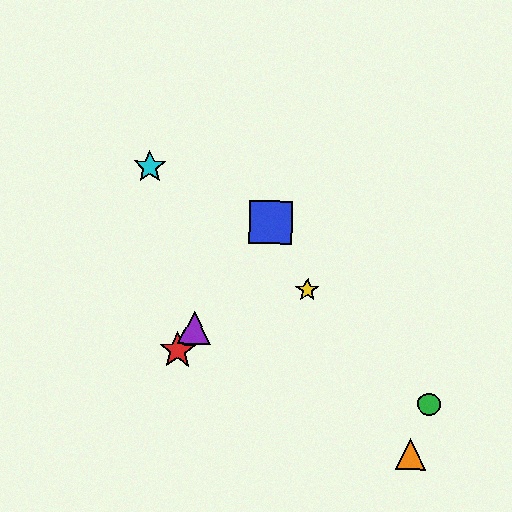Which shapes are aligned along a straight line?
The red star, the blue square, the purple triangle are aligned along a straight line.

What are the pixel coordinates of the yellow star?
The yellow star is at (307, 290).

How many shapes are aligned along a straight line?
3 shapes (the red star, the blue square, the purple triangle) are aligned along a straight line.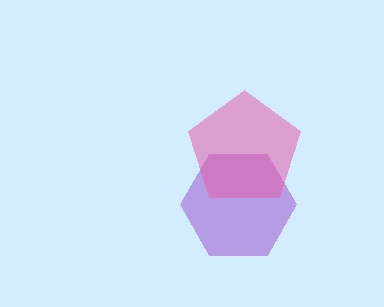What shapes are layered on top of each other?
The layered shapes are: a purple hexagon, a pink pentagon.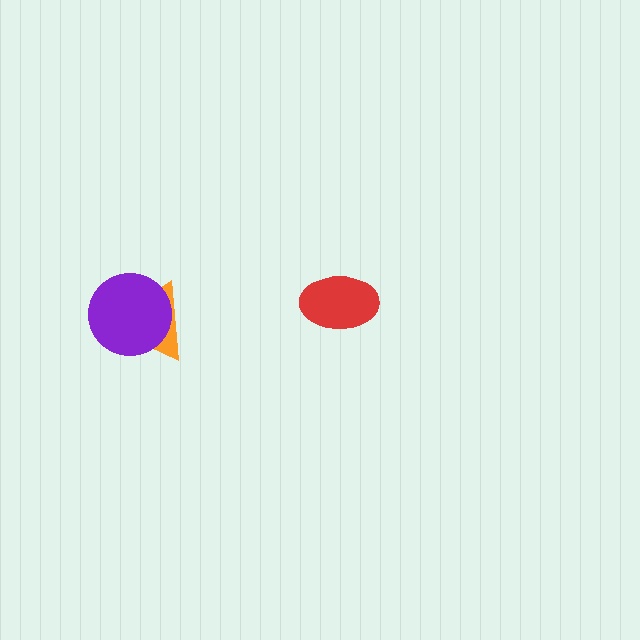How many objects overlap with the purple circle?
1 object overlaps with the purple circle.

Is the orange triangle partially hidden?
Yes, it is partially covered by another shape.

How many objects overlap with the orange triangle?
1 object overlaps with the orange triangle.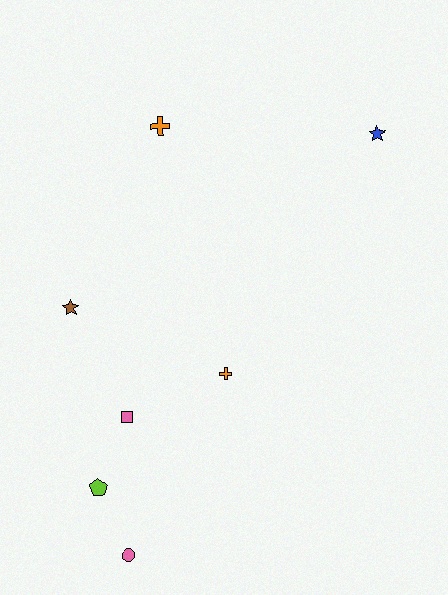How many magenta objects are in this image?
There are no magenta objects.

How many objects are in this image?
There are 7 objects.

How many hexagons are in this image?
There are no hexagons.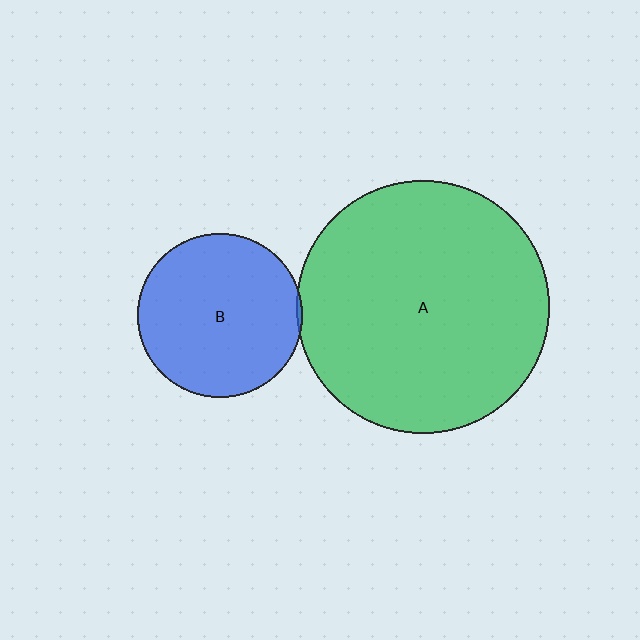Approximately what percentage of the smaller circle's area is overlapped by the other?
Approximately 5%.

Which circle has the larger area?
Circle A (green).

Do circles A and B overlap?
Yes.